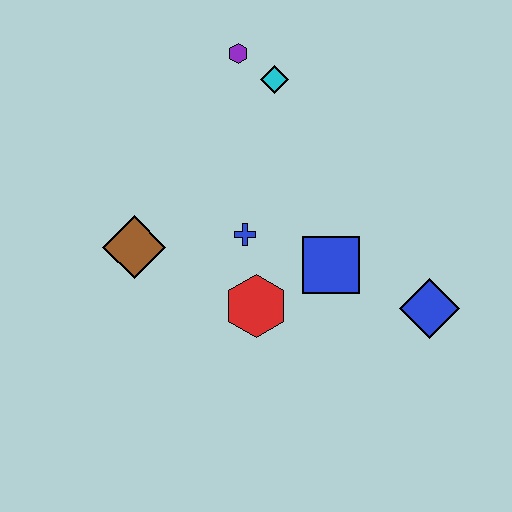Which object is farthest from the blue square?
The purple hexagon is farthest from the blue square.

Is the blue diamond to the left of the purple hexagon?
No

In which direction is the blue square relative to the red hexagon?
The blue square is to the right of the red hexagon.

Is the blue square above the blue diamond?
Yes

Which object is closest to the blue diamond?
The blue square is closest to the blue diamond.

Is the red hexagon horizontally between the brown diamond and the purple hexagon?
No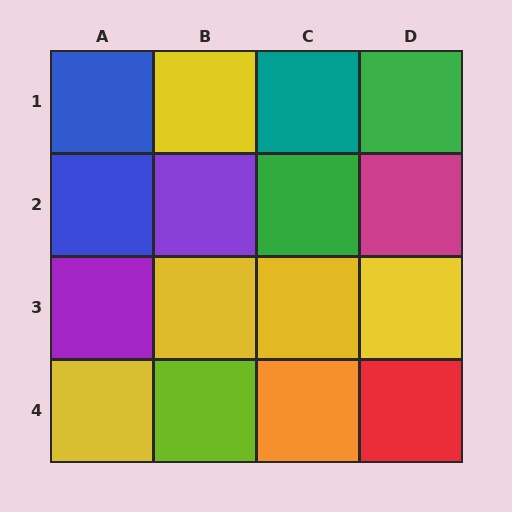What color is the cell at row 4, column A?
Yellow.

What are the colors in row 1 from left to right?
Blue, yellow, teal, green.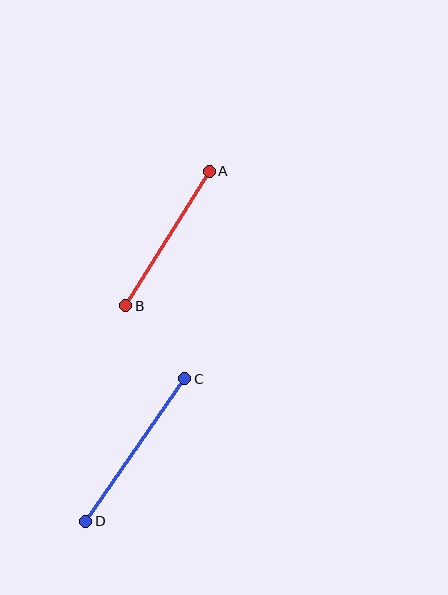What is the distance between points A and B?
The distance is approximately 158 pixels.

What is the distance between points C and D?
The distance is approximately 173 pixels.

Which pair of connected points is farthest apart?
Points C and D are farthest apart.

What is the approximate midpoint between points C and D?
The midpoint is at approximately (135, 450) pixels.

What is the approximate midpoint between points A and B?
The midpoint is at approximately (167, 239) pixels.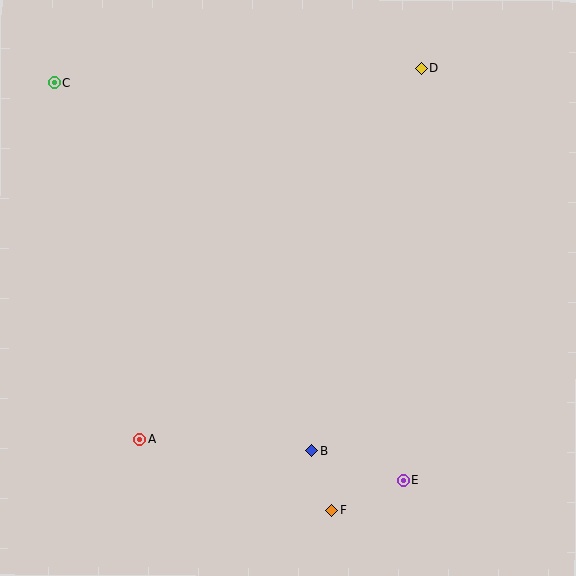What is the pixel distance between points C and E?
The distance between C and E is 528 pixels.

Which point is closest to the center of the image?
Point B at (312, 451) is closest to the center.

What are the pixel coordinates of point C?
Point C is at (55, 83).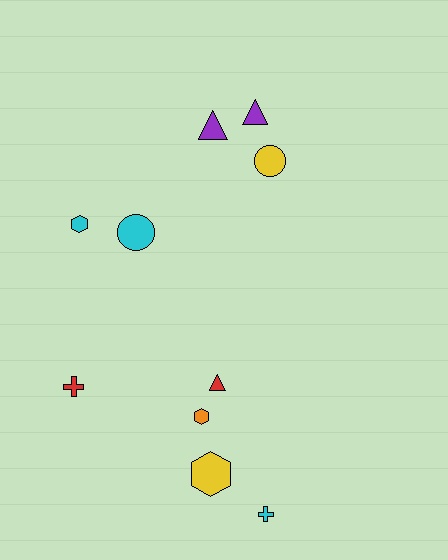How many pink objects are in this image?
There are no pink objects.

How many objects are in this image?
There are 10 objects.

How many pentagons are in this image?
There are no pentagons.